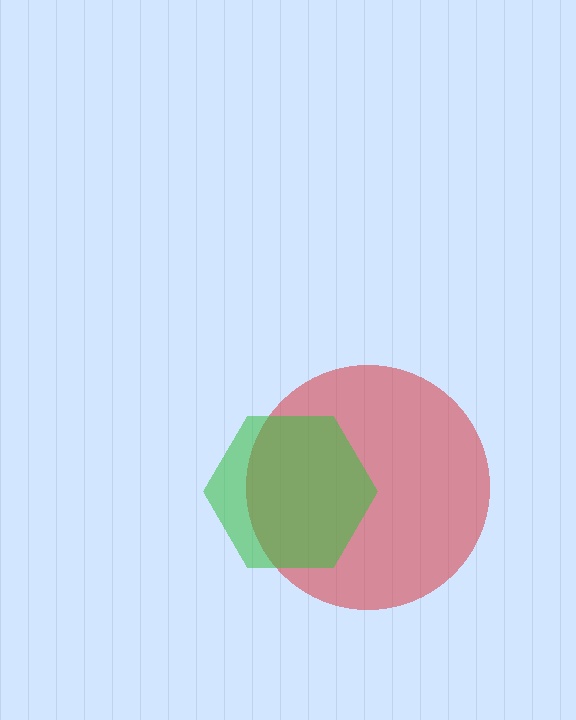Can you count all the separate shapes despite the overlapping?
Yes, there are 2 separate shapes.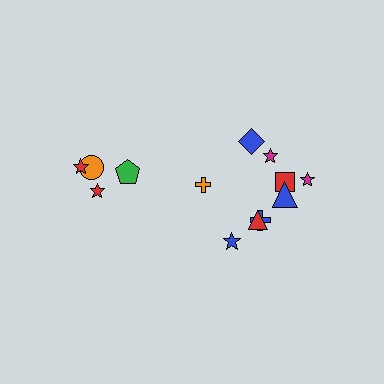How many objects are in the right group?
There are 8 objects.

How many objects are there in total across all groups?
There are 13 objects.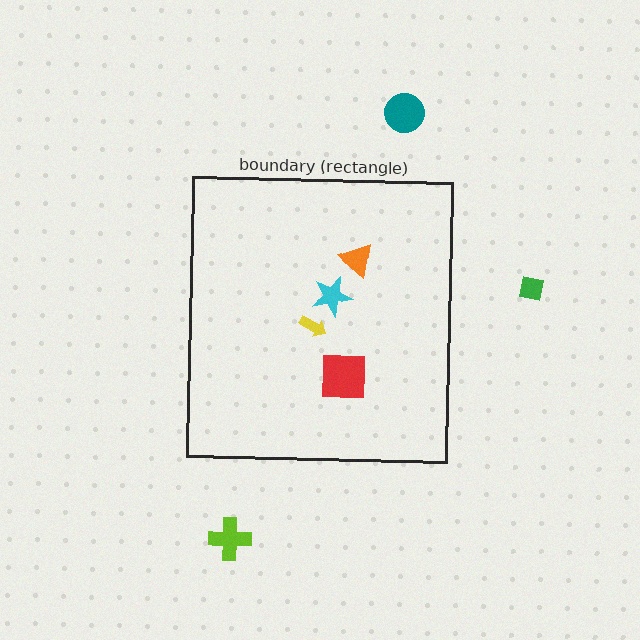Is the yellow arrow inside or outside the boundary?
Inside.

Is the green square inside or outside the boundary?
Outside.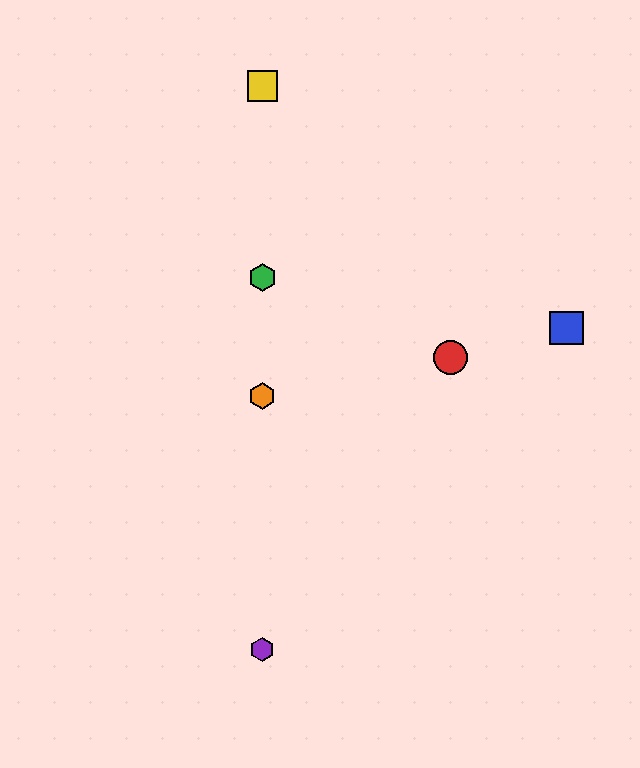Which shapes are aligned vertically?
The green hexagon, the yellow square, the purple hexagon, the orange hexagon are aligned vertically.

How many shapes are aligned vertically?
4 shapes (the green hexagon, the yellow square, the purple hexagon, the orange hexagon) are aligned vertically.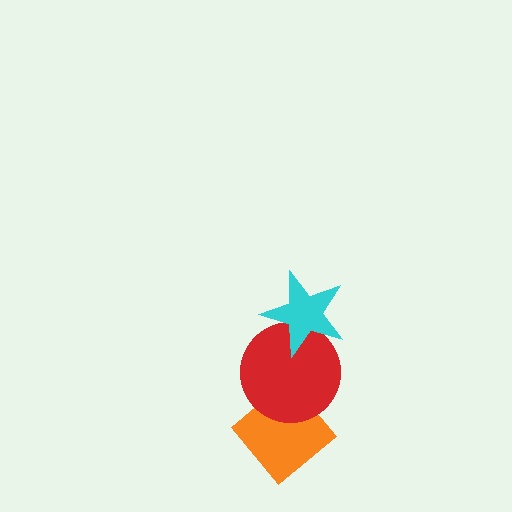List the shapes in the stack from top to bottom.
From top to bottom: the cyan star, the red circle, the orange diamond.